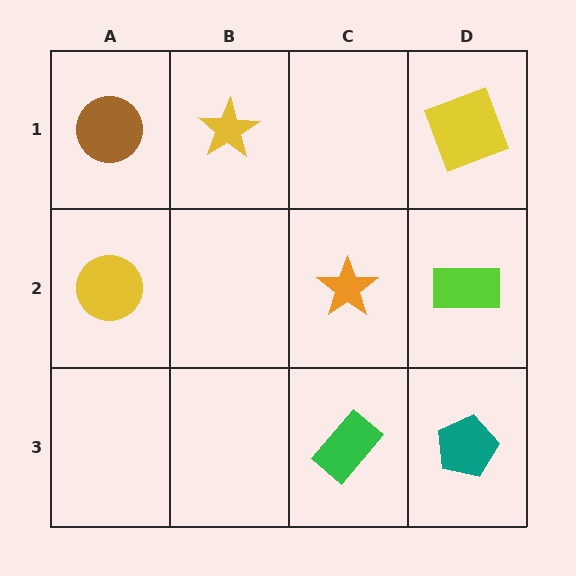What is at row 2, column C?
An orange star.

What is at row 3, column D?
A teal pentagon.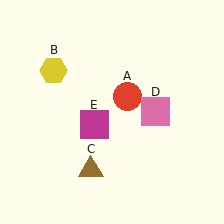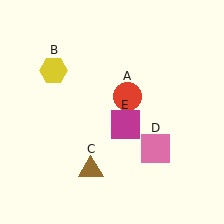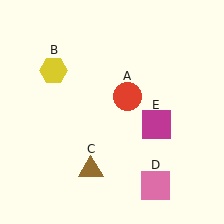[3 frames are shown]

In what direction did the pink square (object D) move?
The pink square (object D) moved down.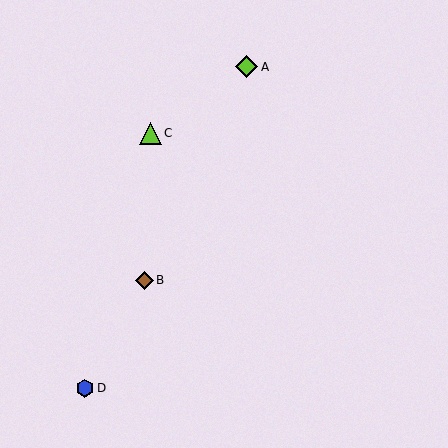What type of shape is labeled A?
Shape A is a lime diamond.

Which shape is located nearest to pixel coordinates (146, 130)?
The lime triangle (labeled C) at (150, 133) is nearest to that location.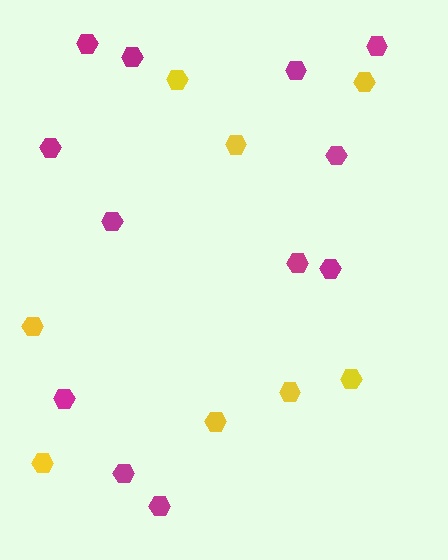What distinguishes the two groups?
There are 2 groups: one group of yellow hexagons (8) and one group of magenta hexagons (12).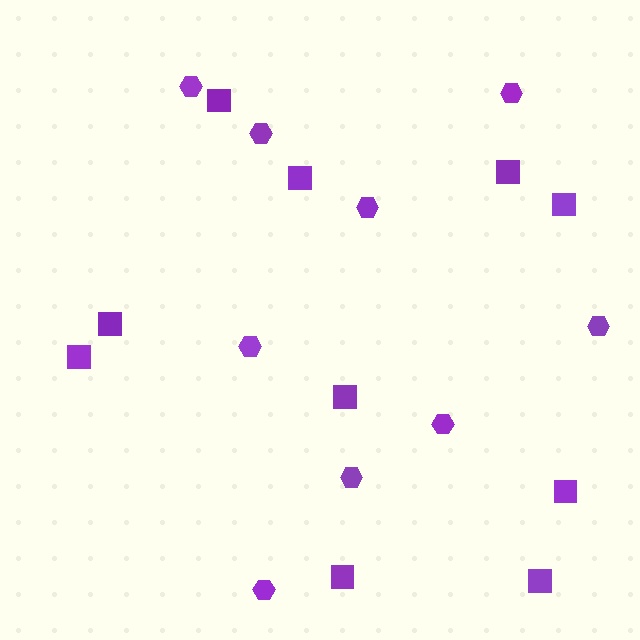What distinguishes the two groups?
There are 2 groups: one group of hexagons (9) and one group of squares (10).